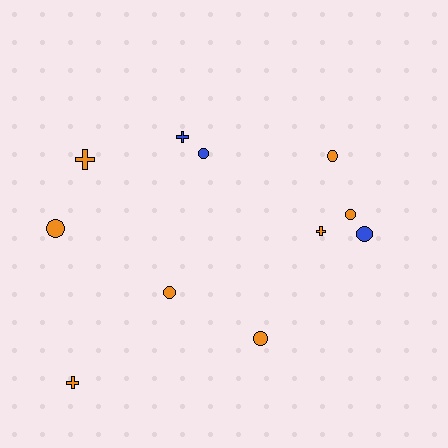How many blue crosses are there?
There is 1 blue cross.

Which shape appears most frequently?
Circle, with 7 objects.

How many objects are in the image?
There are 11 objects.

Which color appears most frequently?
Orange, with 8 objects.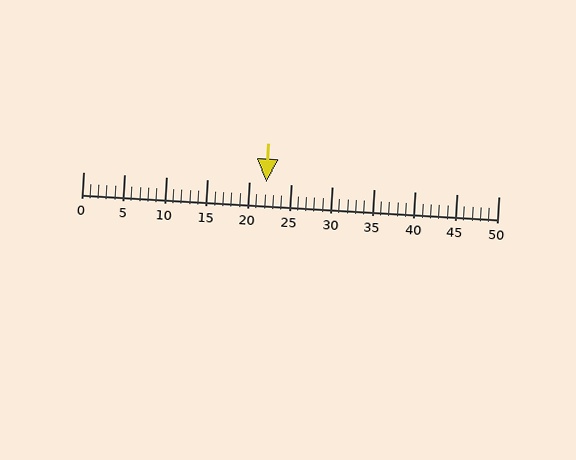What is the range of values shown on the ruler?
The ruler shows values from 0 to 50.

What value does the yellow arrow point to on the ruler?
The yellow arrow points to approximately 22.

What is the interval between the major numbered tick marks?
The major tick marks are spaced 5 units apart.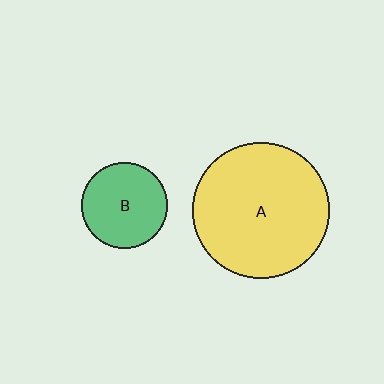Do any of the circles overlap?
No, none of the circles overlap.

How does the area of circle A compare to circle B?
Approximately 2.5 times.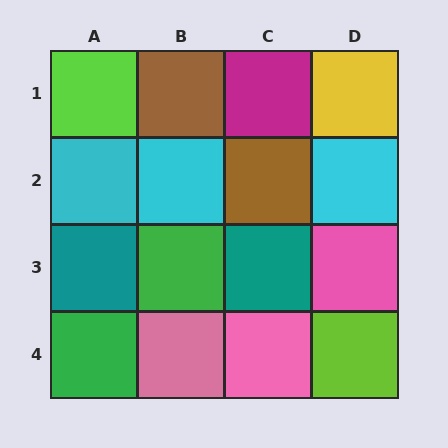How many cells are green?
2 cells are green.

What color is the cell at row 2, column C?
Brown.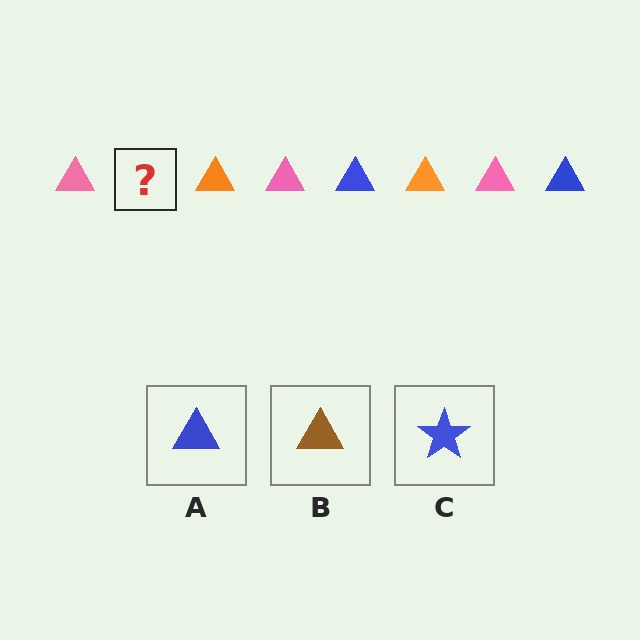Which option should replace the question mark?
Option A.